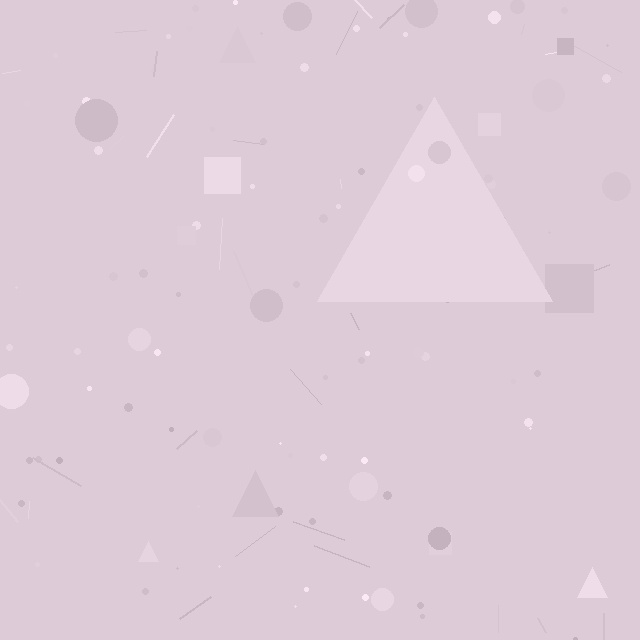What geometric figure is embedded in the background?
A triangle is embedded in the background.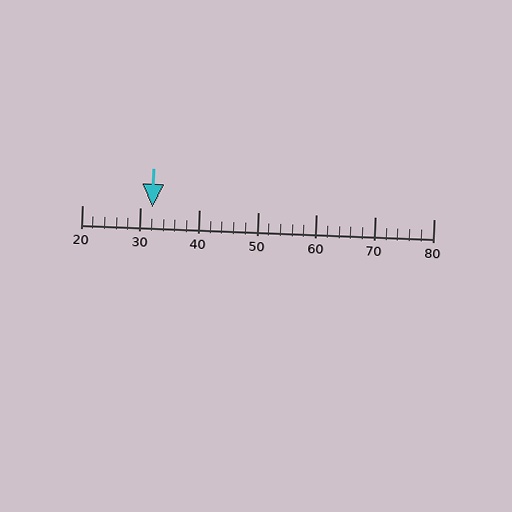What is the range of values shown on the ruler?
The ruler shows values from 20 to 80.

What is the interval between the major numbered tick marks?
The major tick marks are spaced 10 units apart.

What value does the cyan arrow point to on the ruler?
The cyan arrow points to approximately 32.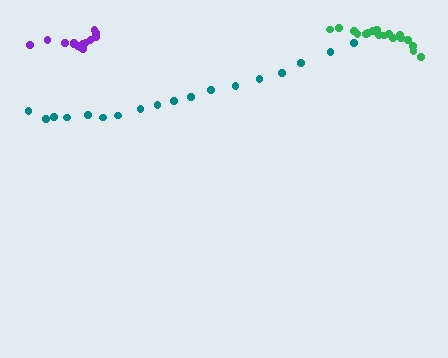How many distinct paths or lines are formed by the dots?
There are 3 distinct paths.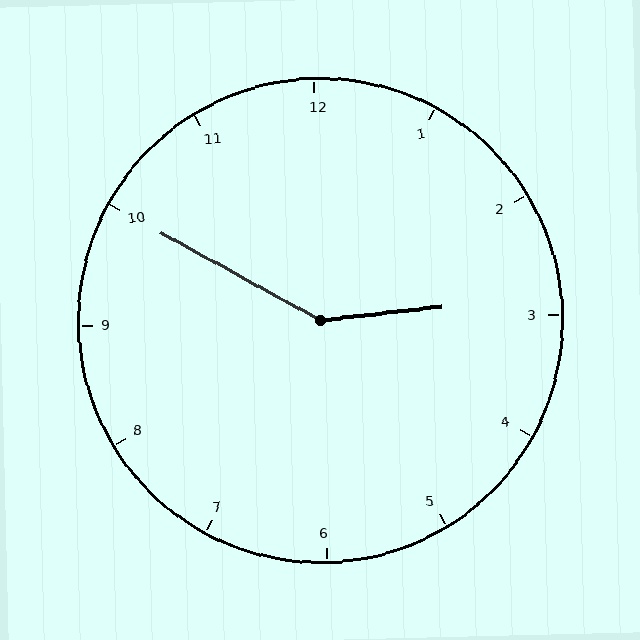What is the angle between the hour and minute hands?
Approximately 145 degrees.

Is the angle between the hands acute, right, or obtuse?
It is obtuse.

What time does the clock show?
2:50.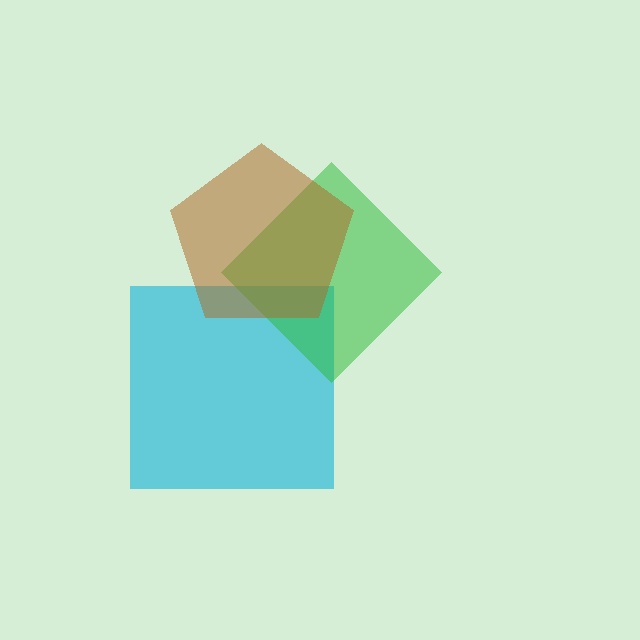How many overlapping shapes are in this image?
There are 3 overlapping shapes in the image.